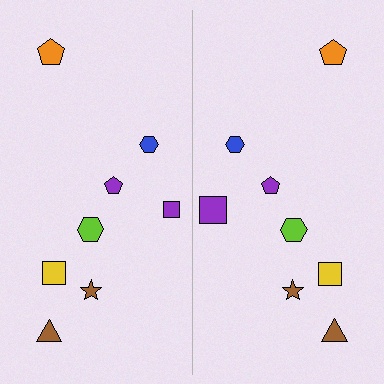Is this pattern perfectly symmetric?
No, the pattern is not perfectly symmetric. The purple square on the right side has a different size than its mirror counterpart.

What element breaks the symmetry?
The purple square on the right side has a different size than its mirror counterpart.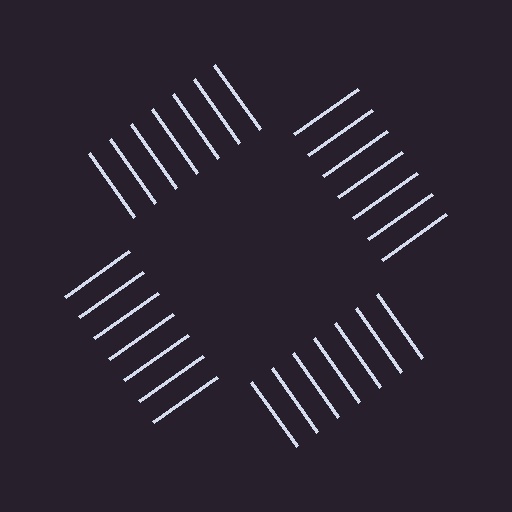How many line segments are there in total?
28 — 7 along each of the 4 edges.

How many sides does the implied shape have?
4 sides — the line-ends trace a square.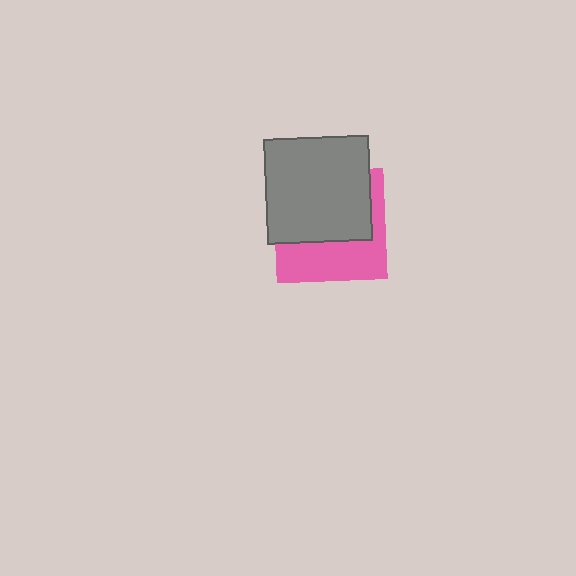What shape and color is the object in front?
The object in front is a gray square.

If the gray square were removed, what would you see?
You would see the complete pink square.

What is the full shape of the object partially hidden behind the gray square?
The partially hidden object is a pink square.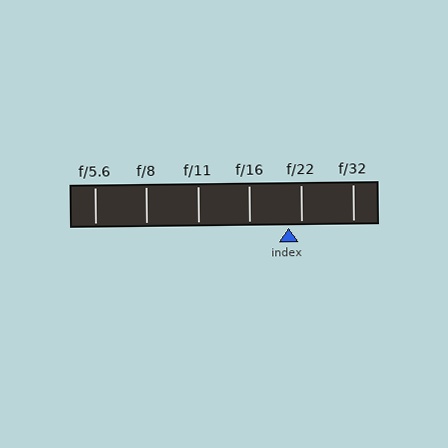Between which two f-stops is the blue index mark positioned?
The index mark is between f/16 and f/22.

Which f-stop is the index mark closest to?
The index mark is closest to f/22.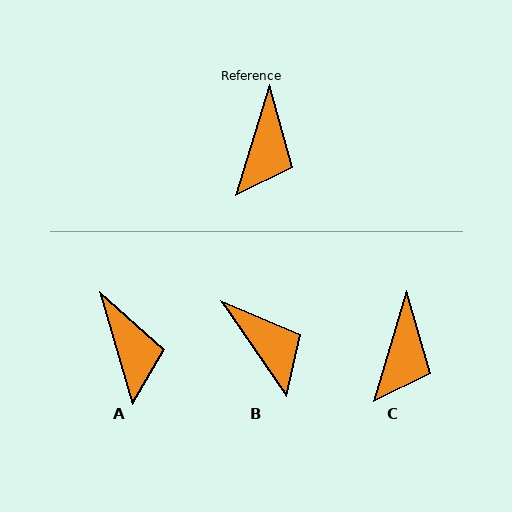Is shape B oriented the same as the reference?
No, it is off by about 51 degrees.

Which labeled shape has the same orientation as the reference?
C.